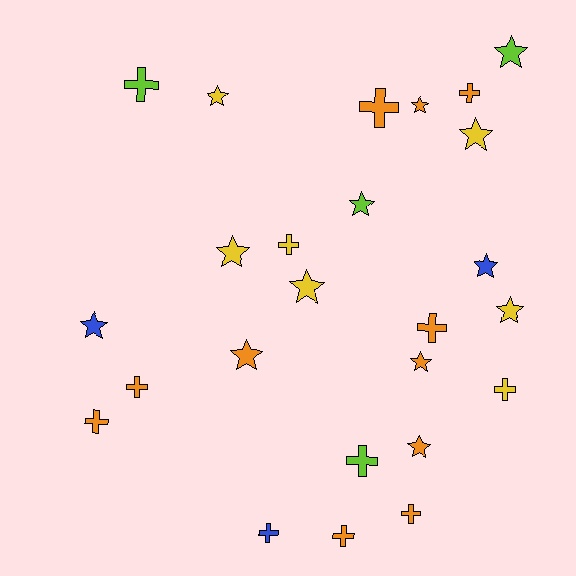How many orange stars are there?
There are 4 orange stars.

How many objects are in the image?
There are 25 objects.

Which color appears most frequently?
Orange, with 11 objects.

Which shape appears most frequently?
Star, with 13 objects.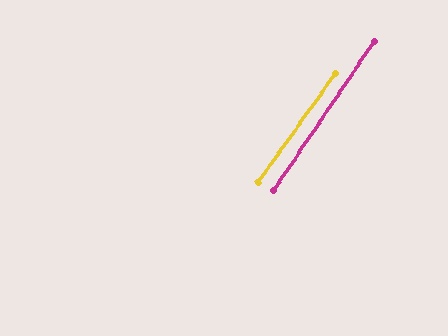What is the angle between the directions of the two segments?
Approximately 1 degree.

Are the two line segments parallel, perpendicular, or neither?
Parallel — their directions differ by only 1.2°.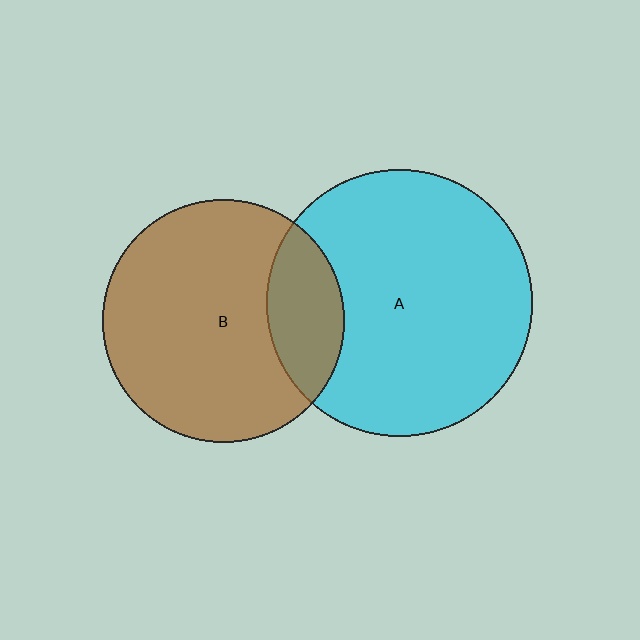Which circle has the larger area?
Circle A (cyan).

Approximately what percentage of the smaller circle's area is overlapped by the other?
Approximately 20%.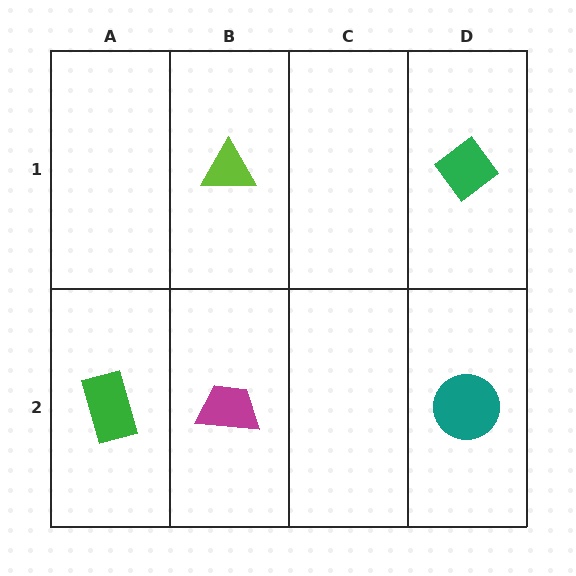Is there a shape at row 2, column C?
No, that cell is empty.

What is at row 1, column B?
A lime triangle.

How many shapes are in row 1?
2 shapes.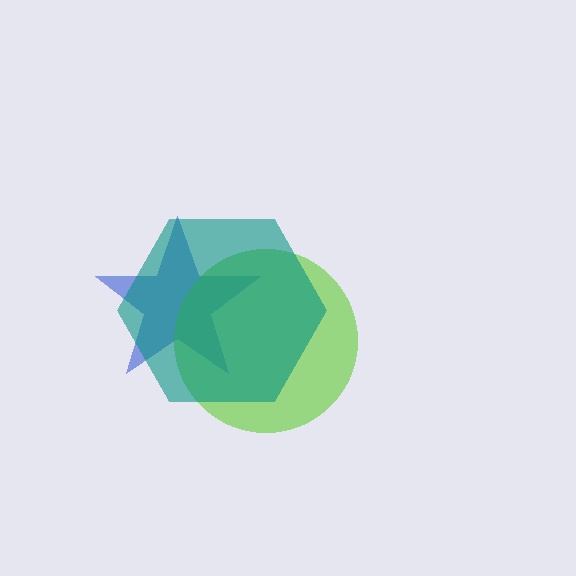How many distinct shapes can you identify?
There are 3 distinct shapes: a blue star, a lime circle, a teal hexagon.